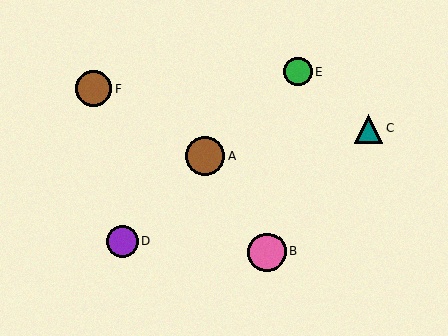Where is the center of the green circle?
The center of the green circle is at (298, 72).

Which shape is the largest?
The brown circle (labeled A) is the largest.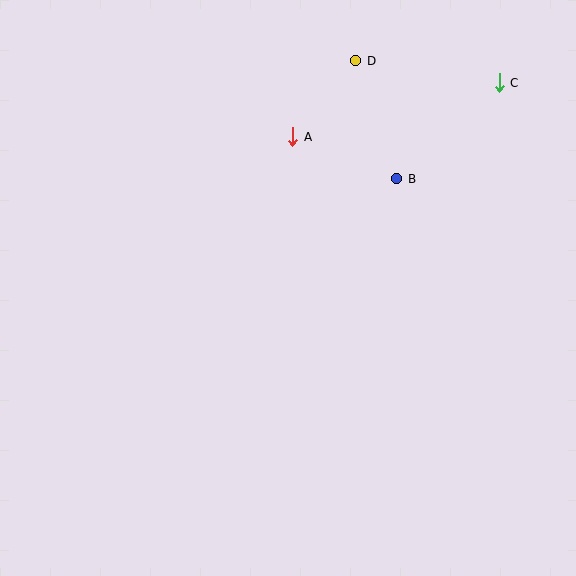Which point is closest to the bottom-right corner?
Point B is closest to the bottom-right corner.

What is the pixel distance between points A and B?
The distance between A and B is 112 pixels.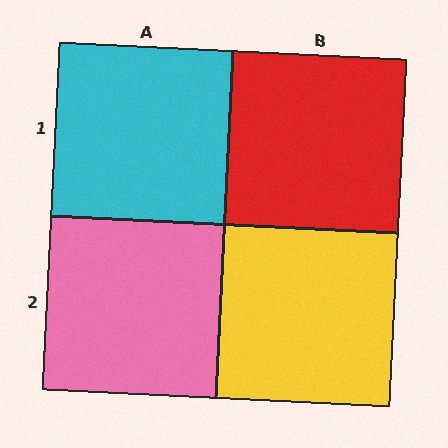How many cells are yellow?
1 cell is yellow.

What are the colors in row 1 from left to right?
Cyan, red.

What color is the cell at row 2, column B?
Yellow.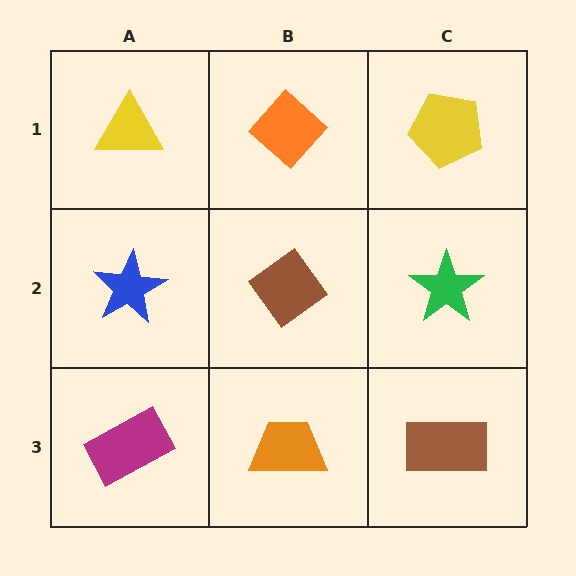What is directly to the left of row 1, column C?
An orange diamond.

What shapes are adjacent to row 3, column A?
A blue star (row 2, column A), an orange trapezoid (row 3, column B).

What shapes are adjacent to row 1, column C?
A green star (row 2, column C), an orange diamond (row 1, column B).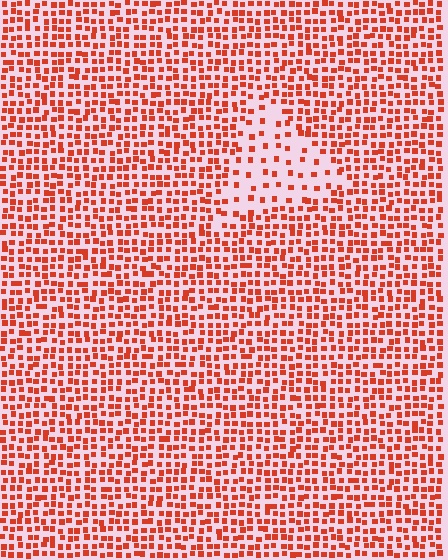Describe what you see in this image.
The image contains small red elements arranged at two different densities. A triangle-shaped region is visible where the elements are less densely packed than the surrounding area.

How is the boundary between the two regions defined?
The boundary is defined by a change in element density (approximately 2.5x ratio). All elements are the same color, size, and shape.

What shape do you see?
I see a triangle.